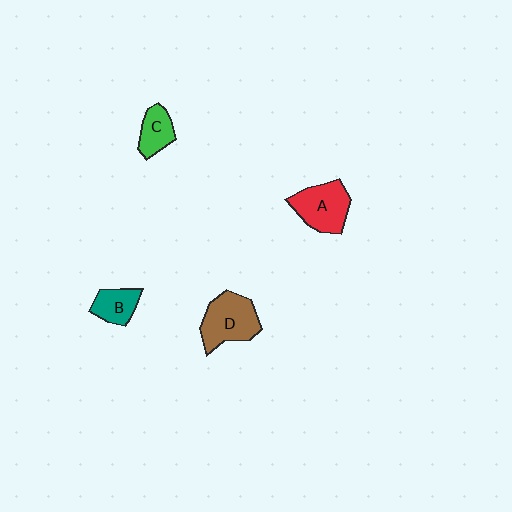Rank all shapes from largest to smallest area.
From largest to smallest: D (brown), A (red), B (teal), C (green).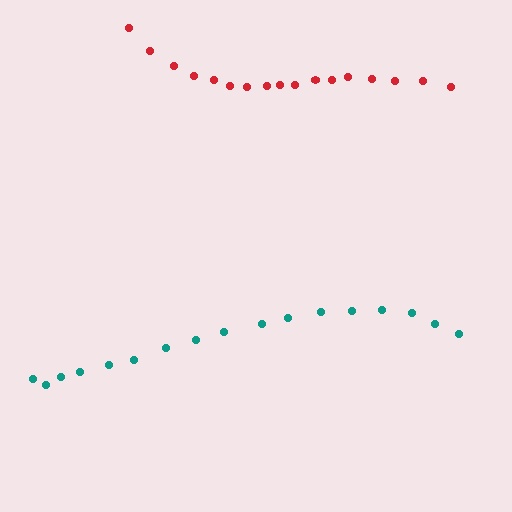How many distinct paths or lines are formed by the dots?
There are 2 distinct paths.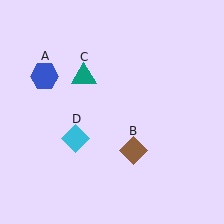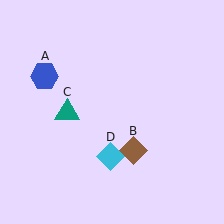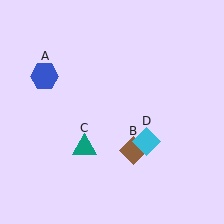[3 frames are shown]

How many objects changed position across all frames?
2 objects changed position: teal triangle (object C), cyan diamond (object D).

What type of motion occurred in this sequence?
The teal triangle (object C), cyan diamond (object D) rotated counterclockwise around the center of the scene.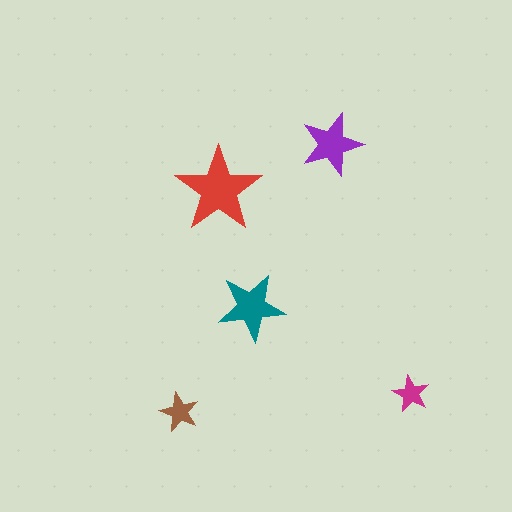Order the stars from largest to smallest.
the red one, the teal one, the purple one, the brown one, the magenta one.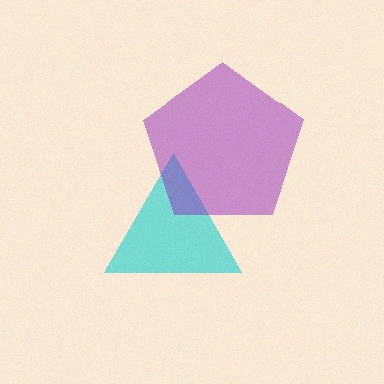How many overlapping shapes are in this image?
There are 2 overlapping shapes in the image.